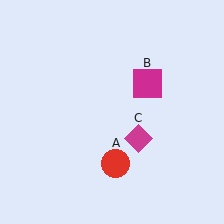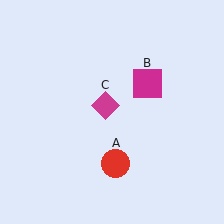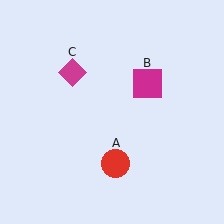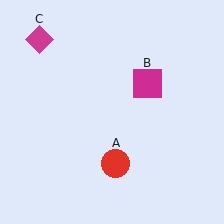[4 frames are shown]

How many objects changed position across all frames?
1 object changed position: magenta diamond (object C).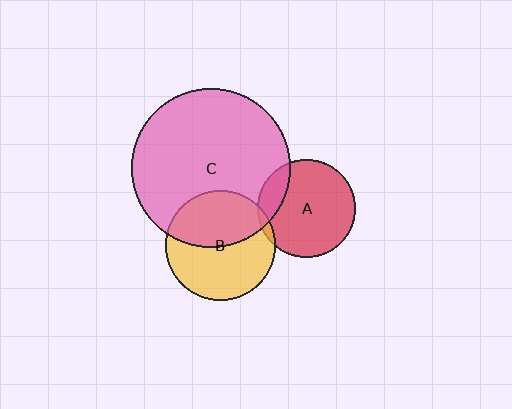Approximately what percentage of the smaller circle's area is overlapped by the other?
Approximately 15%.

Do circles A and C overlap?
Yes.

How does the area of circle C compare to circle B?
Approximately 2.1 times.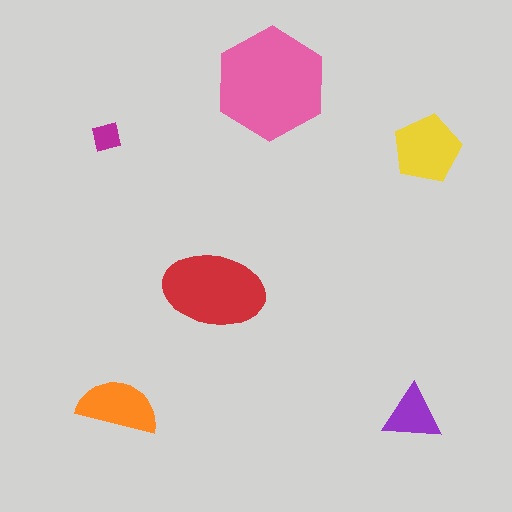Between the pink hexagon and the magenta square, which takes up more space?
The pink hexagon.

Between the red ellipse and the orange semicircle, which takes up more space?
The red ellipse.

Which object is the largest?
The pink hexagon.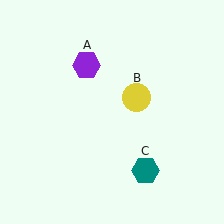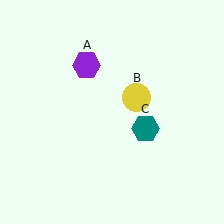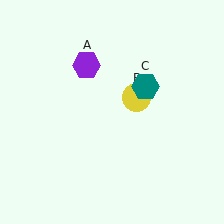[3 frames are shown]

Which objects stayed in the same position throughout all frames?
Purple hexagon (object A) and yellow circle (object B) remained stationary.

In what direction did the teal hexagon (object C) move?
The teal hexagon (object C) moved up.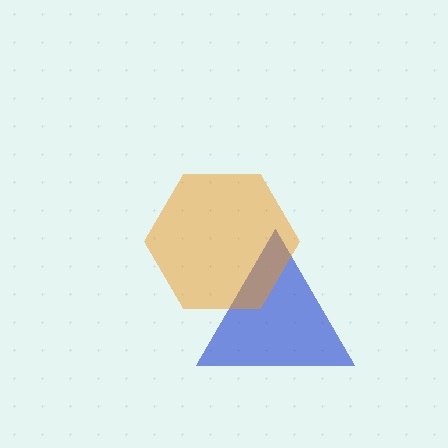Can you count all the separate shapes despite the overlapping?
Yes, there are 2 separate shapes.